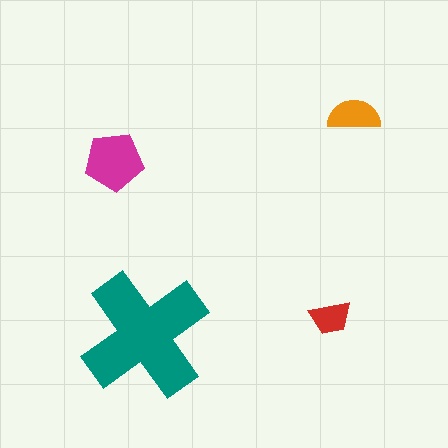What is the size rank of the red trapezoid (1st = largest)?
4th.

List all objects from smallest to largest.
The red trapezoid, the orange semicircle, the magenta pentagon, the teal cross.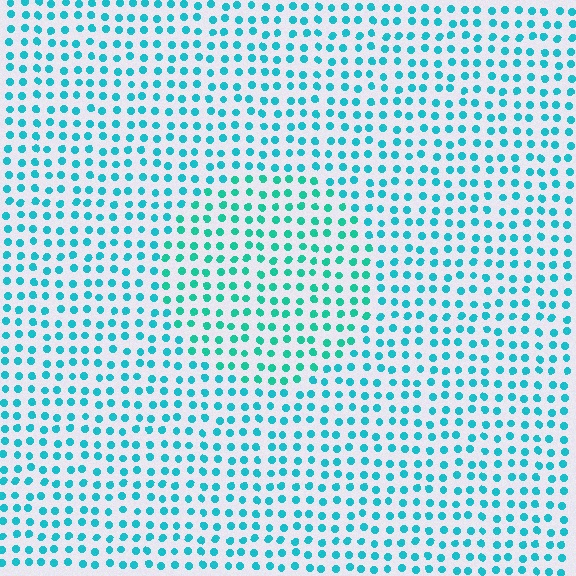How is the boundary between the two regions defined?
The boundary is defined purely by a slight shift in hue (about 20 degrees). Spacing, size, and orientation are identical on both sides.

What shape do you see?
I see a circle.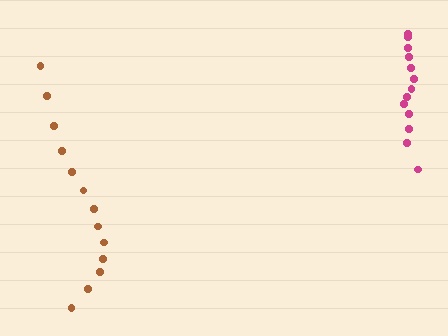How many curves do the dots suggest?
There are 2 distinct paths.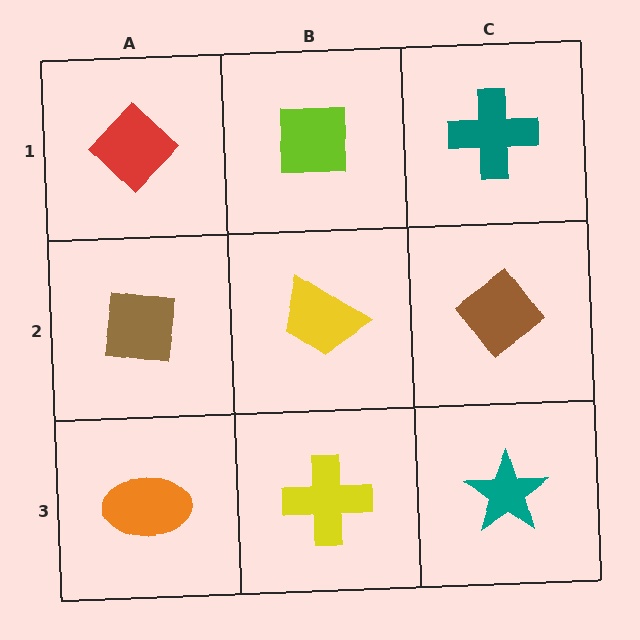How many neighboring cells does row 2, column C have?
3.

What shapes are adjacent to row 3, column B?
A yellow trapezoid (row 2, column B), an orange ellipse (row 3, column A), a teal star (row 3, column C).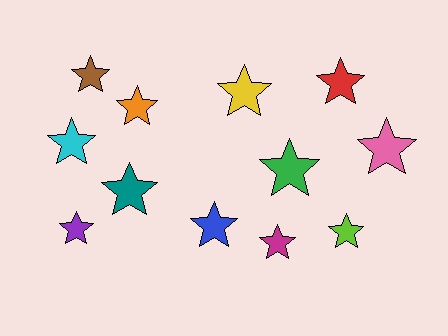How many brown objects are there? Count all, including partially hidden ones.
There is 1 brown object.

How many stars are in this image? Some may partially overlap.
There are 12 stars.